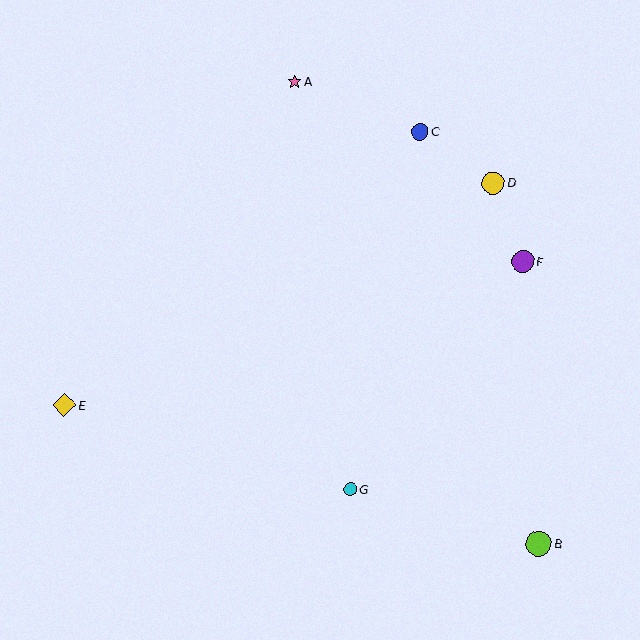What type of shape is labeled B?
Shape B is a lime circle.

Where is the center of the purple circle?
The center of the purple circle is at (523, 262).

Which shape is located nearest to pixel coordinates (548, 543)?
The lime circle (labeled B) at (539, 544) is nearest to that location.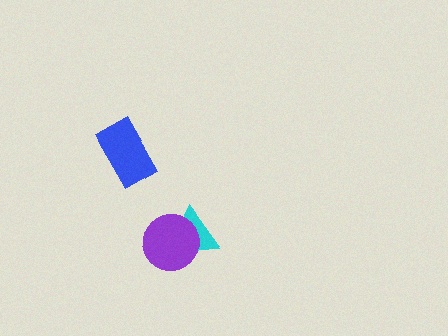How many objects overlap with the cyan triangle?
1 object overlaps with the cyan triangle.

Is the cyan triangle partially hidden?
Yes, it is partially covered by another shape.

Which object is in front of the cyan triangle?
The purple circle is in front of the cyan triangle.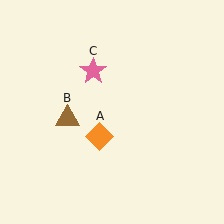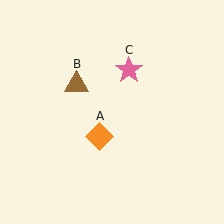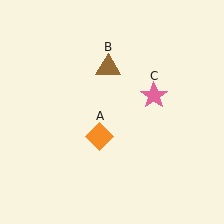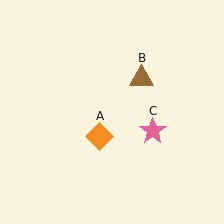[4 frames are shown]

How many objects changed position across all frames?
2 objects changed position: brown triangle (object B), pink star (object C).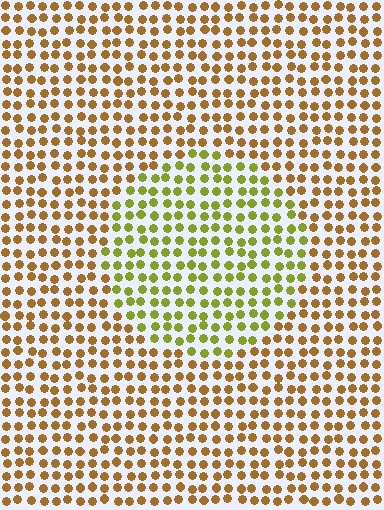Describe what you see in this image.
The image is filled with small brown elements in a uniform arrangement. A circle-shaped region is visible where the elements are tinted to a slightly different hue, forming a subtle color boundary.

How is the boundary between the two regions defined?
The boundary is defined purely by a slight shift in hue (about 39 degrees). Spacing, size, and orientation are identical on both sides.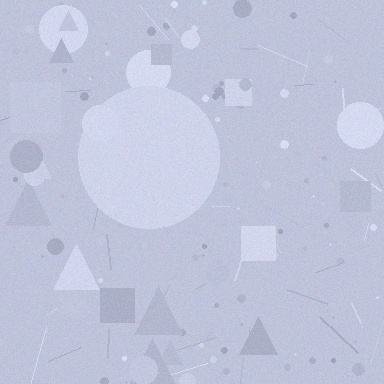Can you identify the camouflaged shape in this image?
The camouflaged shape is a circle.